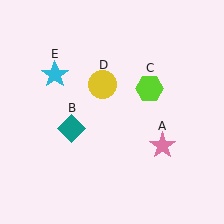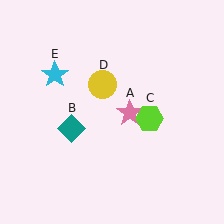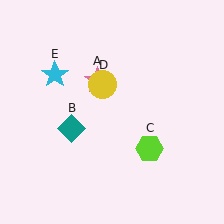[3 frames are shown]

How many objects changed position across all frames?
2 objects changed position: pink star (object A), lime hexagon (object C).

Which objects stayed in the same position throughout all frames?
Teal diamond (object B) and yellow circle (object D) and cyan star (object E) remained stationary.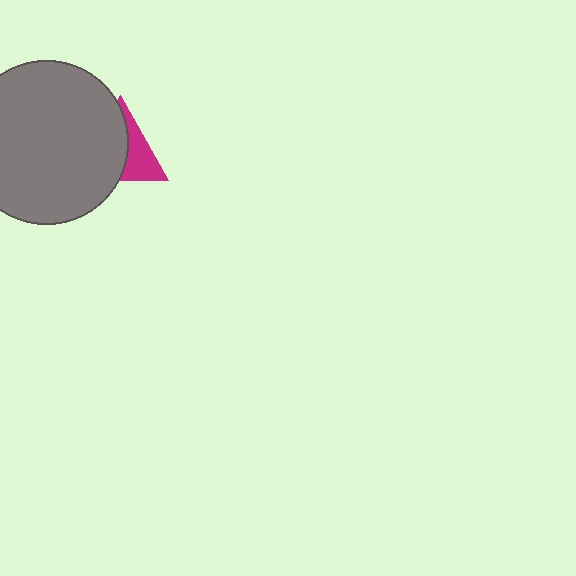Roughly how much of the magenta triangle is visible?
A small part of it is visible (roughly 40%).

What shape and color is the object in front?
The object in front is a gray circle.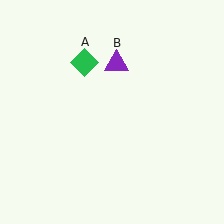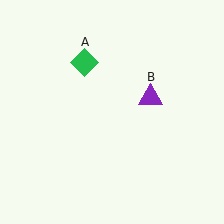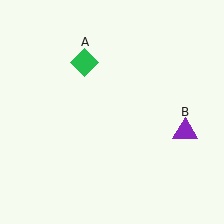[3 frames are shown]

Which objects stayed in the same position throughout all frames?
Green diamond (object A) remained stationary.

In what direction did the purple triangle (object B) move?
The purple triangle (object B) moved down and to the right.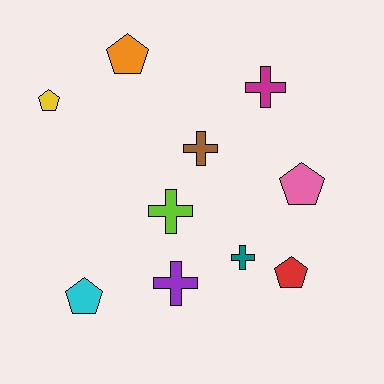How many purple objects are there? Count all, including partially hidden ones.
There is 1 purple object.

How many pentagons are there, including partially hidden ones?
There are 5 pentagons.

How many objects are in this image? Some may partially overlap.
There are 10 objects.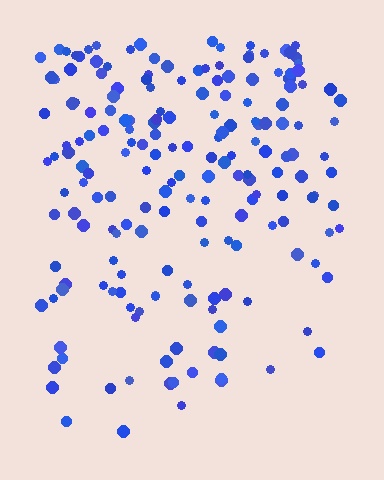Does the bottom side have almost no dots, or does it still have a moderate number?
Still a moderate number, just noticeably fewer than the top.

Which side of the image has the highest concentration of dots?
The top.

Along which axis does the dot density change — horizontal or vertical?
Vertical.